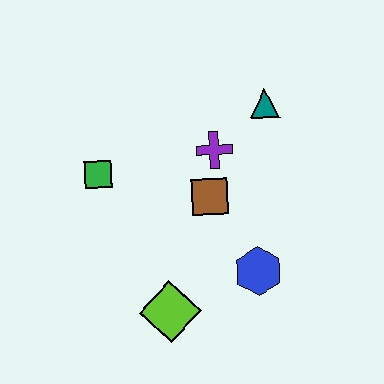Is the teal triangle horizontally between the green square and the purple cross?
No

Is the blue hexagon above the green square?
No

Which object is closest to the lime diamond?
The blue hexagon is closest to the lime diamond.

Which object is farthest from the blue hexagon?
The green square is farthest from the blue hexagon.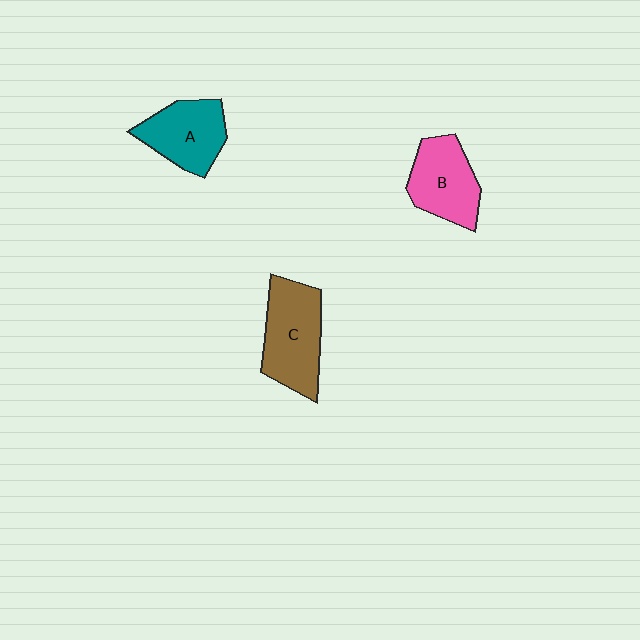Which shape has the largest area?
Shape C (brown).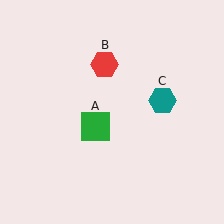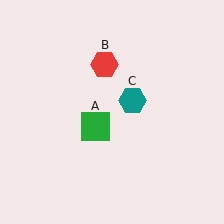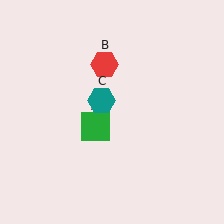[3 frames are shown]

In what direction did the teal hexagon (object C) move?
The teal hexagon (object C) moved left.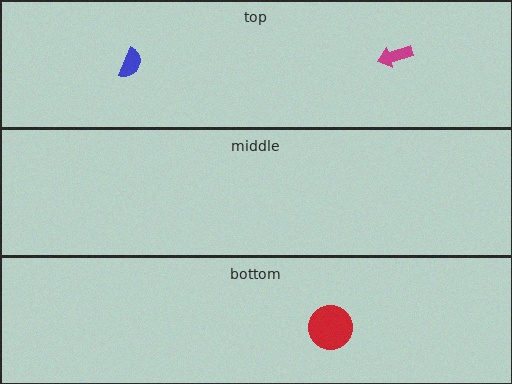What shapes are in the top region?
The blue semicircle, the magenta arrow.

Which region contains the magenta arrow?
The top region.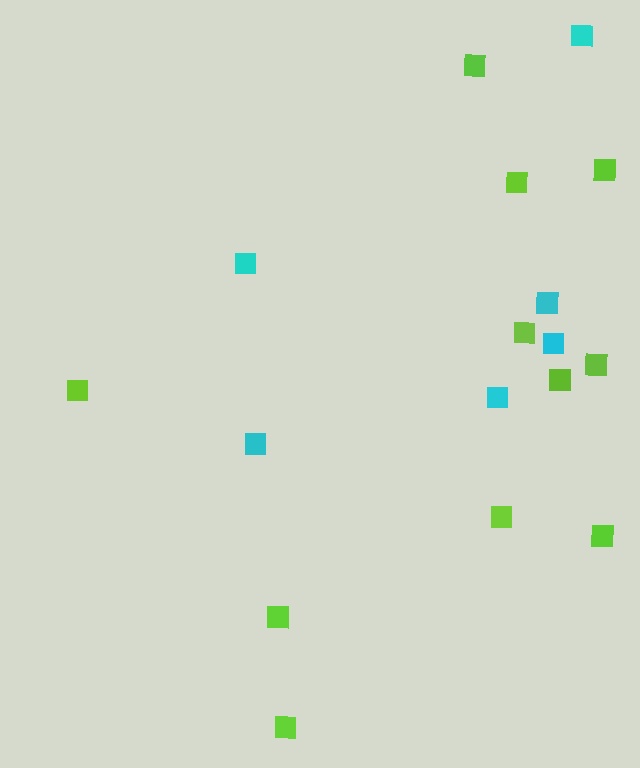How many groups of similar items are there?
There are 2 groups: one group of lime squares (11) and one group of cyan squares (6).